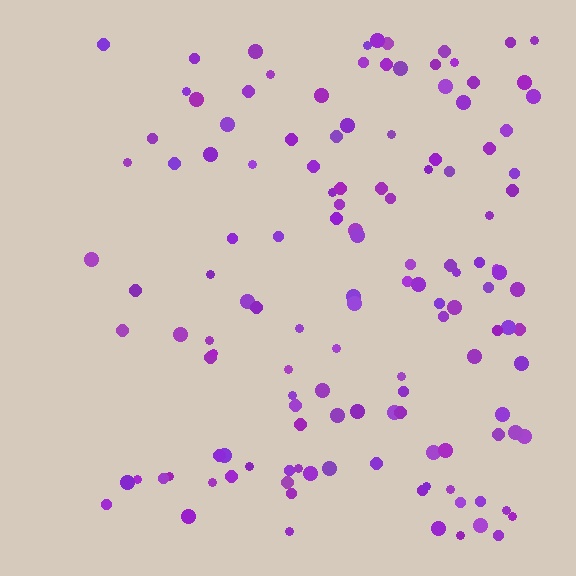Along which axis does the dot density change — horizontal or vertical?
Horizontal.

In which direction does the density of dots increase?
From left to right, with the right side densest.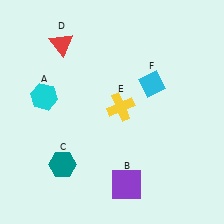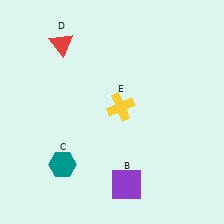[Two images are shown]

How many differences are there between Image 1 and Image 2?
There are 2 differences between the two images.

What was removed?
The cyan hexagon (A), the cyan diamond (F) were removed in Image 2.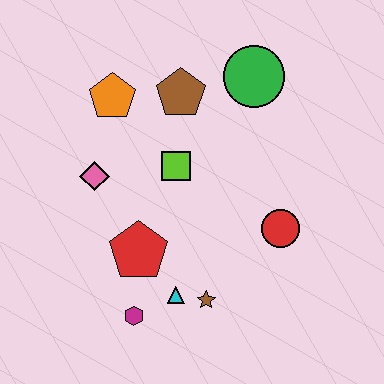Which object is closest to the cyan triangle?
The brown star is closest to the cyan triangle.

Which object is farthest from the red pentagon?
The green circle is farthest from the red pentagon.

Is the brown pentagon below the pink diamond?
No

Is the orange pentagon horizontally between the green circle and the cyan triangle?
No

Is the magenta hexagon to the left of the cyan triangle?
Yes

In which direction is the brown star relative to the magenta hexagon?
The brown star is to the right of the magenta hexagon.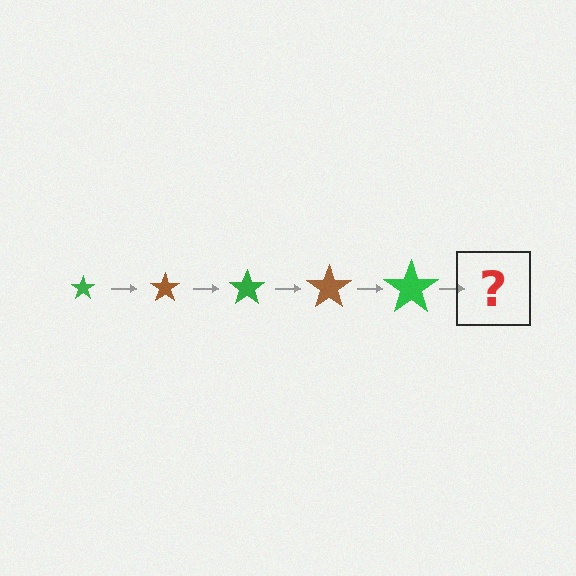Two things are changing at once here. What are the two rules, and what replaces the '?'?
The two rules are that the star grows larger each step and the color cycles through green and brown. The '?' should be a brown star, larger than the previous one.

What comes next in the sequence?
The next element should be a brown star, larger than the previous one.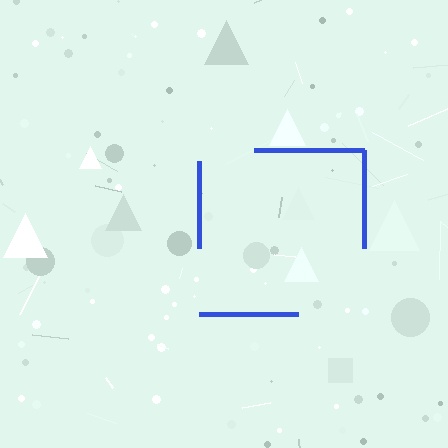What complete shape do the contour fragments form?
The contour fragments form a square.